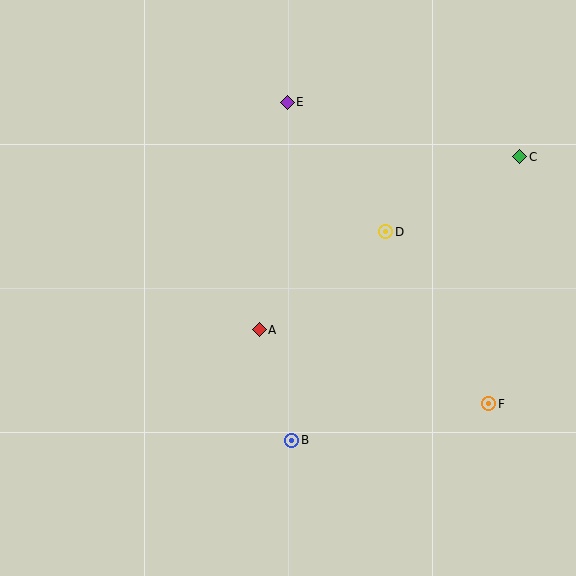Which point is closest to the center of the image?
Point A at (259, 330) is closest to the center.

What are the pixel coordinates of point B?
Point B is at (292, 440).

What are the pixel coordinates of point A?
Point A is at (259, 330).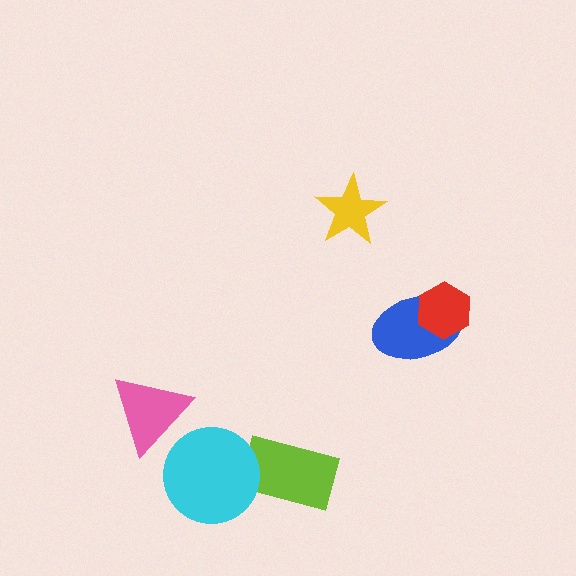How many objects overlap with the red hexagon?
1 object overlaps with the red hexagon.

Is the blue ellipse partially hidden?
Yes, it is partially covered by another shape.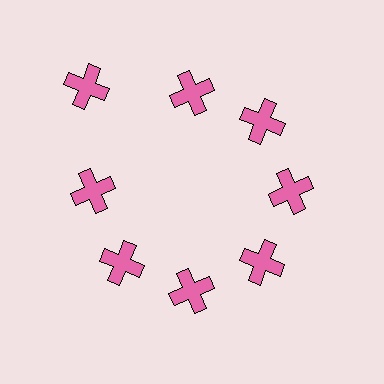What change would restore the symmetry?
The symmetry would be restored by moving it inward, back onto the ring so that all 8 crosses sit at equal angles and equal distance from the center.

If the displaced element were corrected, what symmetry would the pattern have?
It would have 8-fold rotational symmetry — the pattern would map onto itself every 45 degrees.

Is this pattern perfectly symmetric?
No. The 8 pink crosses are arranged in a ring, but one element near the 10 o'clock position is pushed outward from the center, breaking the 8-fold rotational symmetry.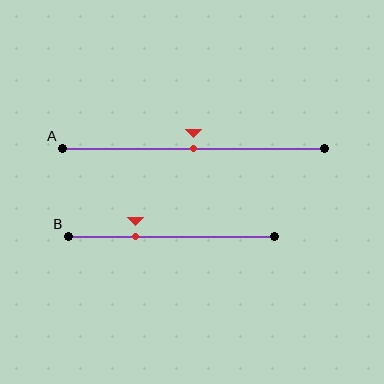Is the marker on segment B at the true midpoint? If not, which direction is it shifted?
No, the marker on segment B is shifted to the left by about 17% of the segment length.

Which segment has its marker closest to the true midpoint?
Segment A has its marker closest to the true midpoint.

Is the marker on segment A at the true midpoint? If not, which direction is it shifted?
Yes, the marker on segment A is at the true midpoint.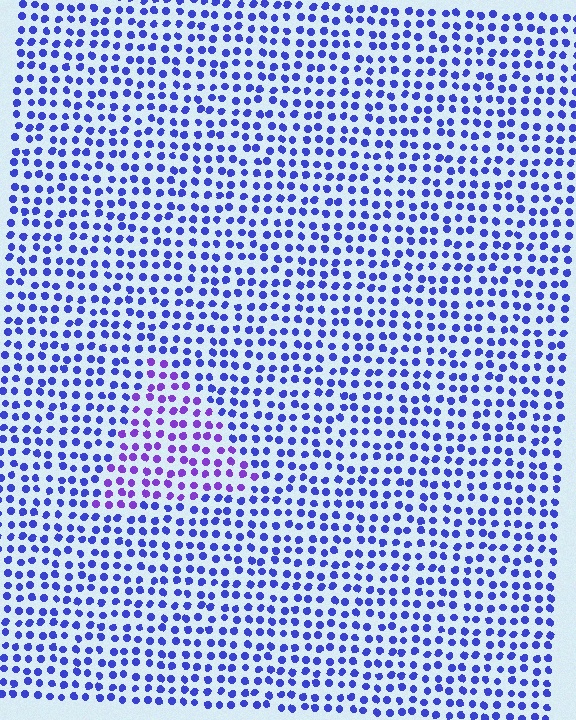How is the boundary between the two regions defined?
The boundary is defined purely by a slight shift in hue (about 34 degrees). Spacing, size, and orientation are identical on both sides.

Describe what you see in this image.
The image is filled with small blue elements in a uniform arrangement. A triangle-shaped region is visible where the elements are tinted to a slightly different hue, forming a subtle color boundary.